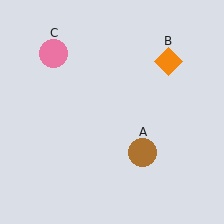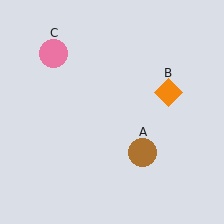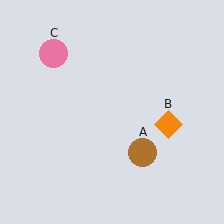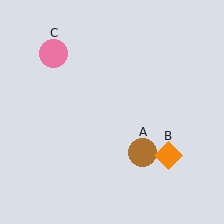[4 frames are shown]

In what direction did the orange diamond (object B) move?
The orange diamond (object B) moved down.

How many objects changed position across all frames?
1 object changed position: orange diamond (object B).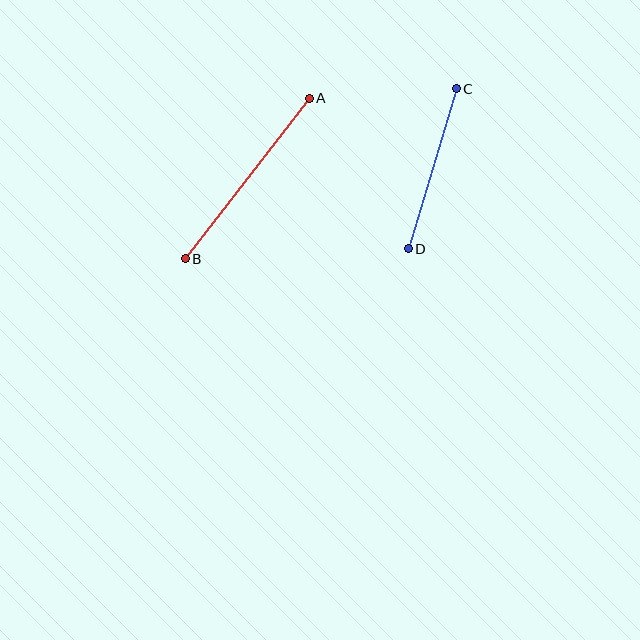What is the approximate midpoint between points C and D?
The midpoint is at approximately (432, 169) pixels.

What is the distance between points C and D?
The distance is approximately 167 pixels.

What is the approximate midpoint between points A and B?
The midpoint is at approximately (247, 179) pixels.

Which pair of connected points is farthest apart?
Points A and B are farthest apart.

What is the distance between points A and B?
The distance is approximately 203 pixels.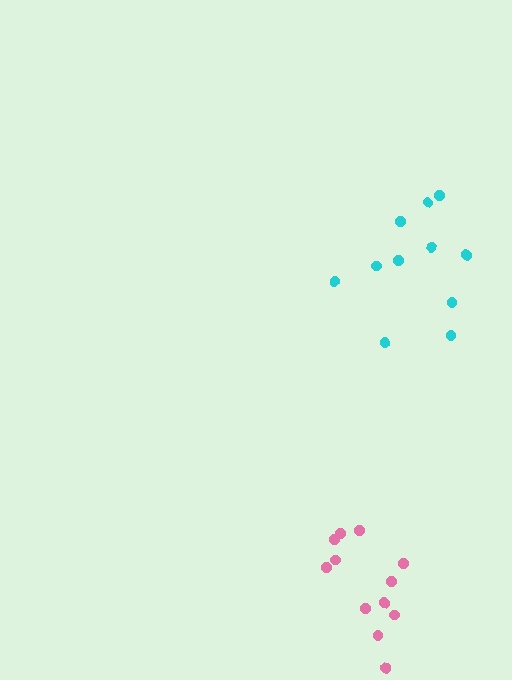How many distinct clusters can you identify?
There are 2 distinct clusters.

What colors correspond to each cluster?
The clusters are colored: cyan, pink.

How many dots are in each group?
Group 1: 11 dots, Group 2: 12 dots (23 total).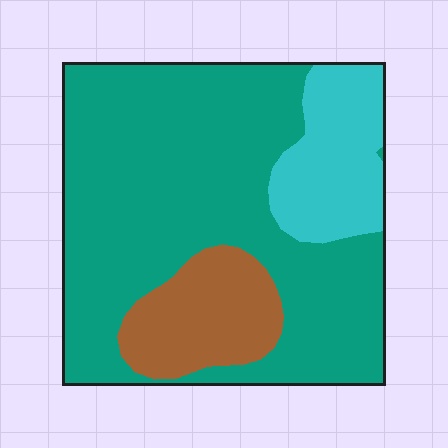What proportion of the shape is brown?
Brown covers around 15% of the shape.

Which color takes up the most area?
Teal, at roughly 70%.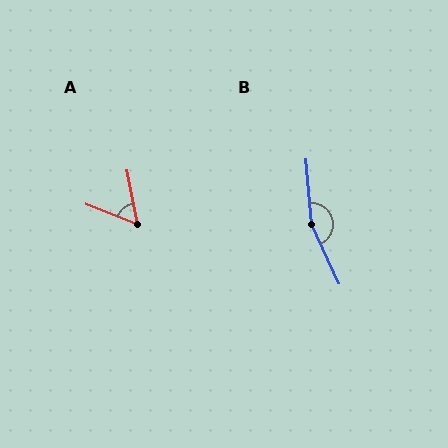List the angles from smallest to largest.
A (57°), B (160°).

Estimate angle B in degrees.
Approximately 160 degrees.